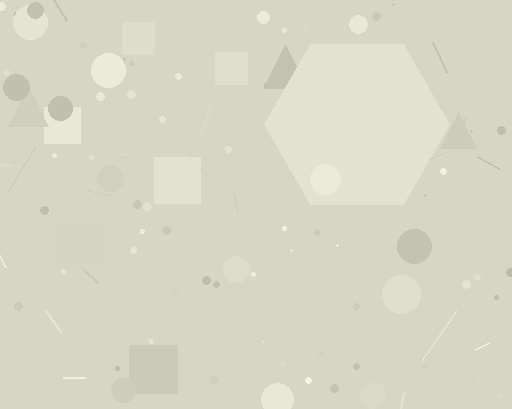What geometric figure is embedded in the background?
A hexagon is embedded in the background.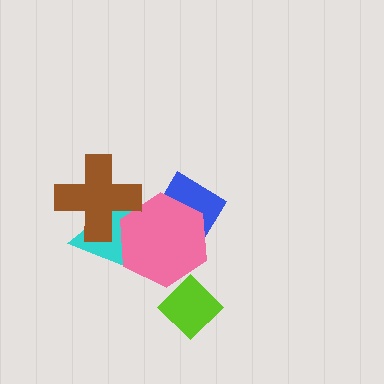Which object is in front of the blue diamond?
The pink hexagon is in front of the blue diamond.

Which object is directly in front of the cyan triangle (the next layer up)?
The pink hexagon is directly in front of the cyan triangle.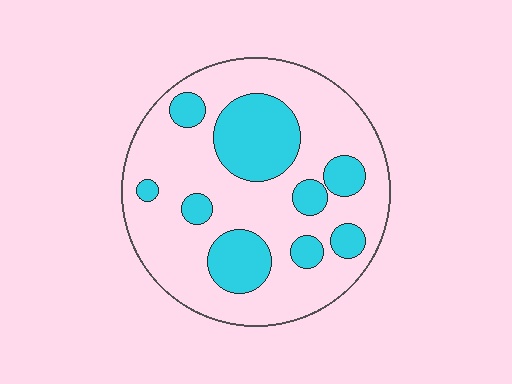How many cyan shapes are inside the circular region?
9.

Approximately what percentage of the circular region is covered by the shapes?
Approximately 30%.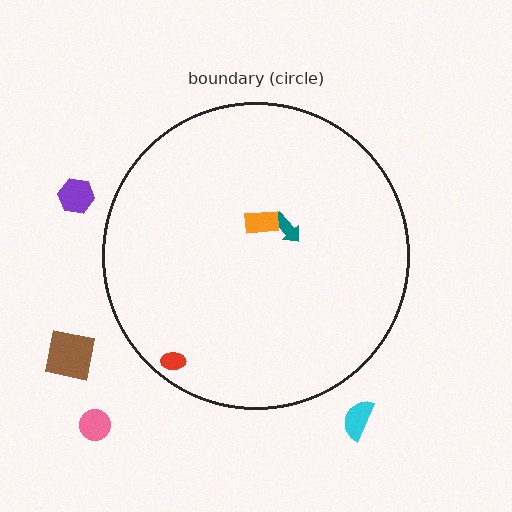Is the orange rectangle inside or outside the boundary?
Inside.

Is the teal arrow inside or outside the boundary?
Inside.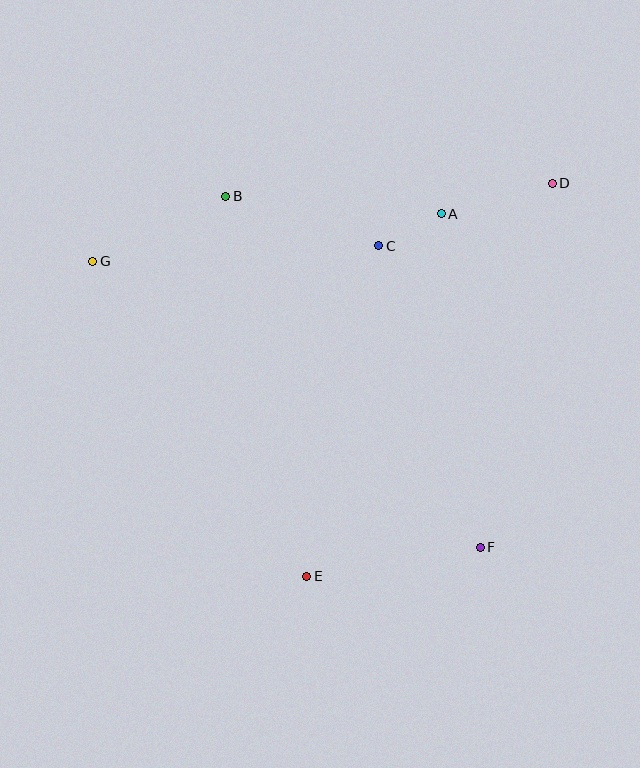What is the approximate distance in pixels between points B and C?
The distance between B and C is approximately 161 pixels.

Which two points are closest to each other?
Points A and C are closest to each other.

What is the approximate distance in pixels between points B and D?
The distance between B and D is approximately 326 pixels.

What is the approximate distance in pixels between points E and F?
The distance between E and F is approximately 176 pixels.